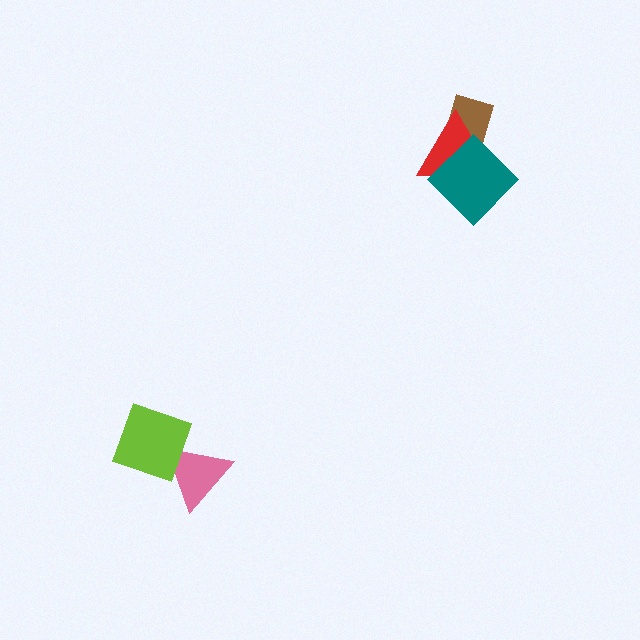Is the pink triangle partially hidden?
Yes, it is partially covered by another shape.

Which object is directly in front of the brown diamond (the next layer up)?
The red triangle is directly in front of the brown diamond.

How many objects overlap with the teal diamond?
2 objects overlap with the teal diamond.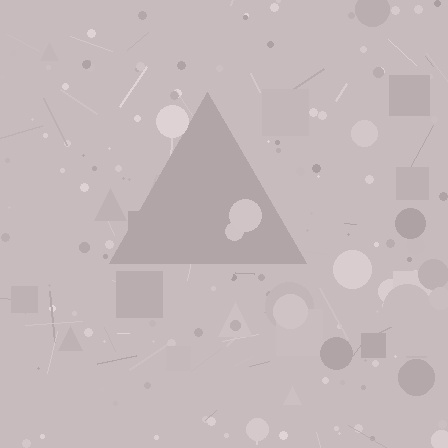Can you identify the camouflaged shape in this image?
The camouflaged shape is a triangle.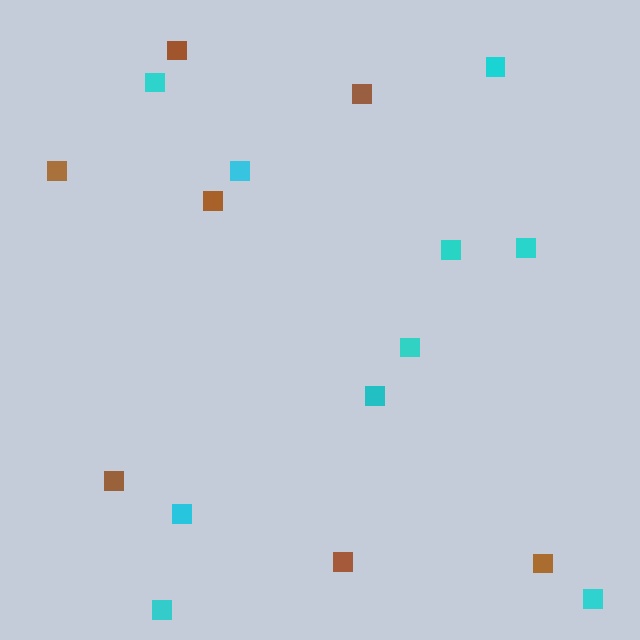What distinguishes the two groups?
There are 2 groups: one group of cyan squares (10) and one group of brown squares (7).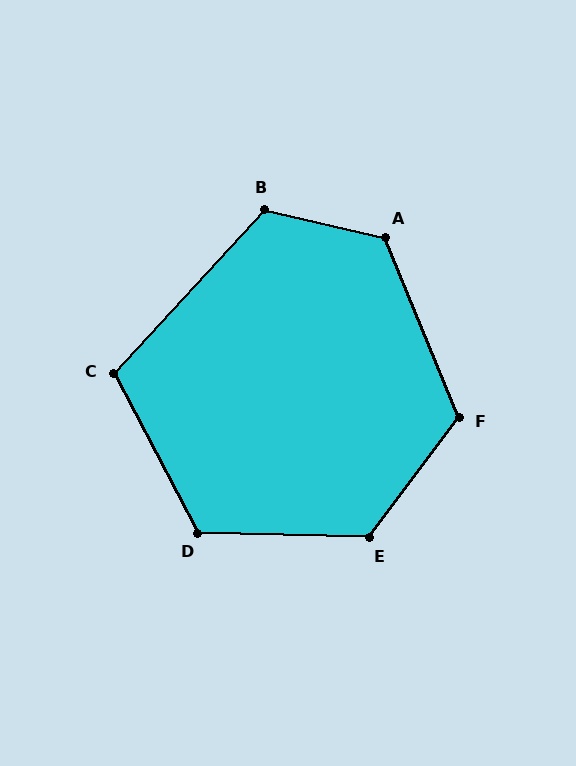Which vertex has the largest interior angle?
A, at approximately 125 degrees.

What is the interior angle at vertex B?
Approximately 120 degrees (obtuse).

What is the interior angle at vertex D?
Approximately 120 degrees (obtuse).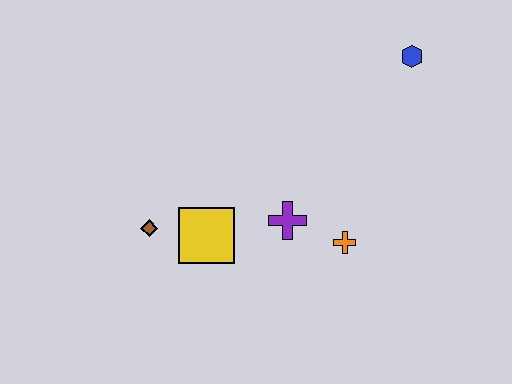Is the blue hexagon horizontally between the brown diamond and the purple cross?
No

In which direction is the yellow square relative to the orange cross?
The yellow square is to the left of the orange cross.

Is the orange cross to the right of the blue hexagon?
No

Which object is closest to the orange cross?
The purple cross is closest to the orange cross.